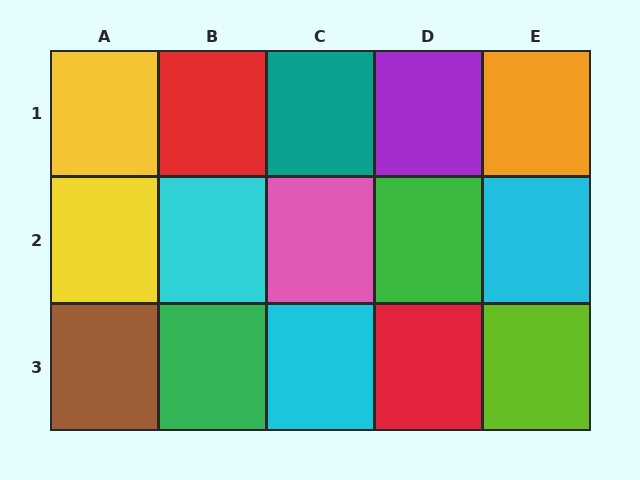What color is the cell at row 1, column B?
Red.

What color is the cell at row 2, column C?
Pink.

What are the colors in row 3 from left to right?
Brown, green, cyan, red, lime.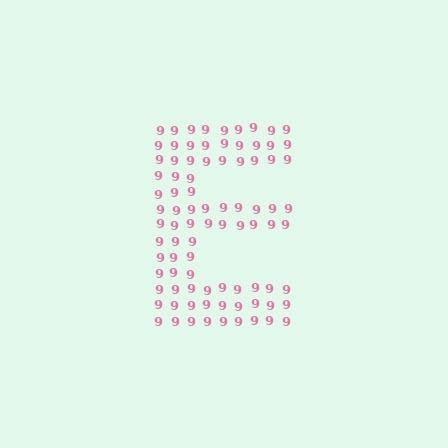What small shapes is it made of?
It is made of small digit 9's.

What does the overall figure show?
The overall figure shows the letter E.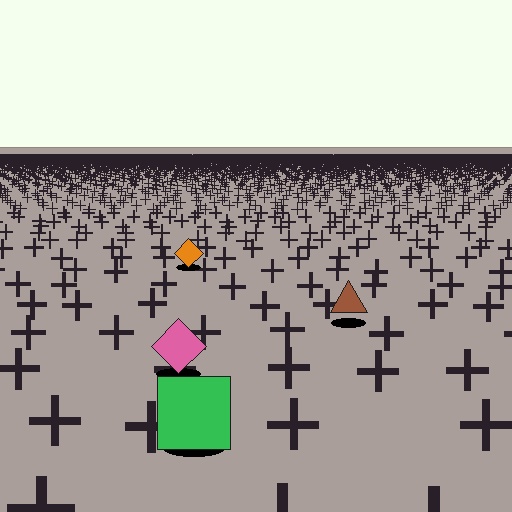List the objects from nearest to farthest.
From nearest to farthest: the green square, the pink diamond, the brown triangle, the orange diamond.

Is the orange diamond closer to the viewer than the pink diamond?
No. The pink diamond is closer — you can tell from the texture gradient: the ground texture is coarser near it.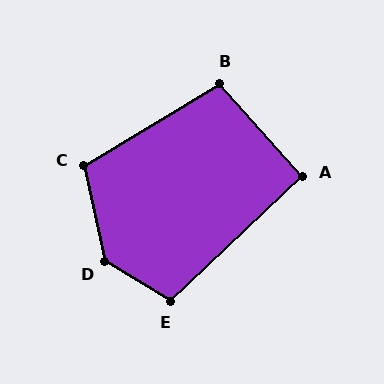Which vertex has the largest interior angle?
D, at approximately 134 degrees.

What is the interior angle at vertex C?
Approximately 109 degrees (obtuse).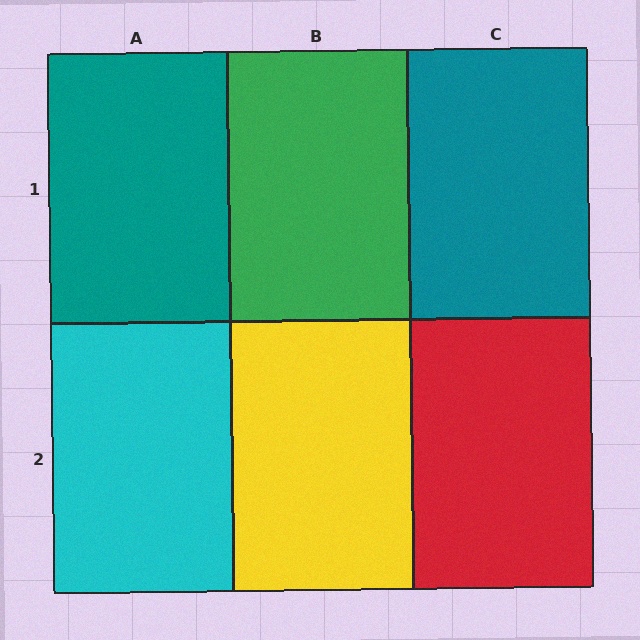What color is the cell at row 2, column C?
Red.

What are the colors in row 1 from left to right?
Teal, green, teal.